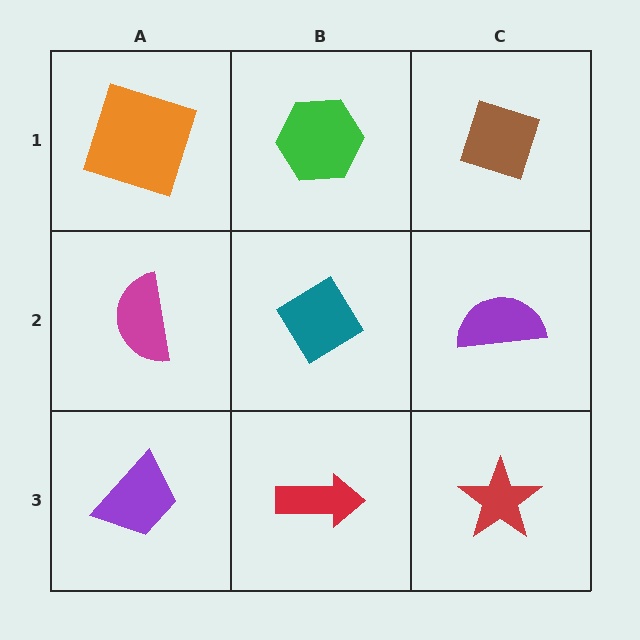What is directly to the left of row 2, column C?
A teal diamond.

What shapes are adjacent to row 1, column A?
A magenta semicircle (row 2, column A), a green hexagon (row 1, column B).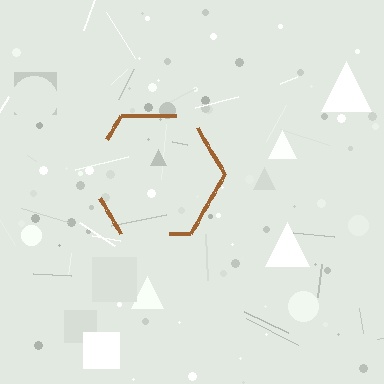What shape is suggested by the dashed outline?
The dashed outline suggests a hexagon.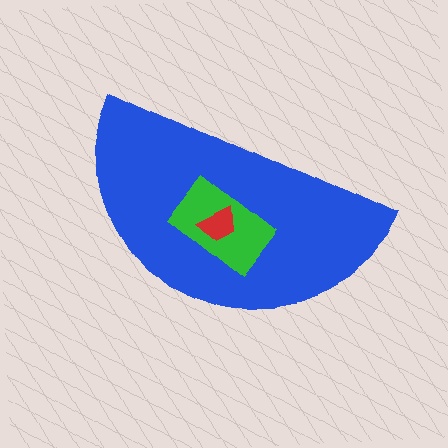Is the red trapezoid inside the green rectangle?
Yes.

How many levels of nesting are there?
3.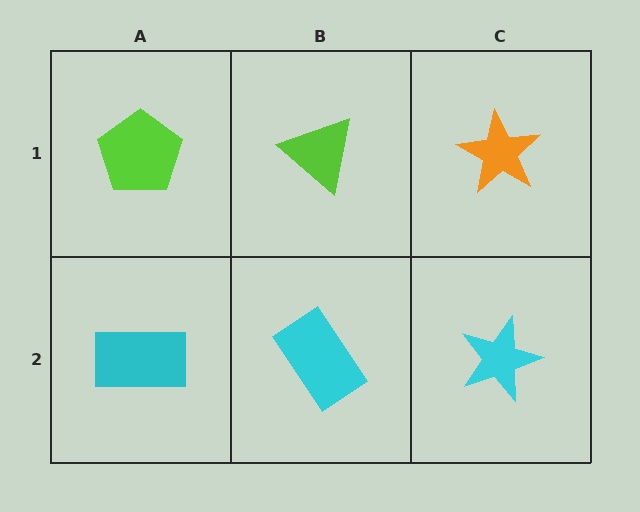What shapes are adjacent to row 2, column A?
A lime pentagon (row 1, column A), a cyan rectangle (row 2, column B).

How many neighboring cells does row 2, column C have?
2.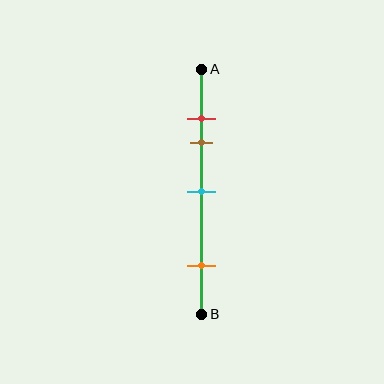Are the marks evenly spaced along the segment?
No, the marks are not evenly spaced.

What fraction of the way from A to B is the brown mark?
The brown mark is approximately 30% (0.3) of the way from A to B.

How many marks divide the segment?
There are 4 marks dividing the segment.